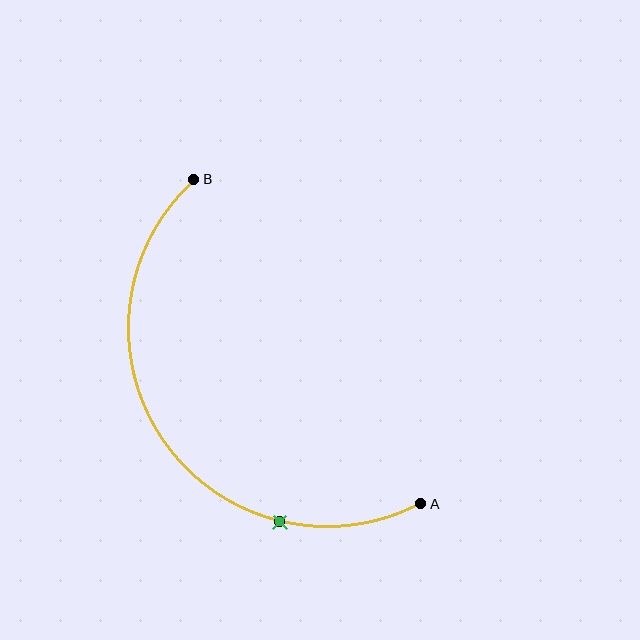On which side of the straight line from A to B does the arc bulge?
The arc bulges below and to the left of the straight line connecting A and B.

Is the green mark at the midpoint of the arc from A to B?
No. The green mark lies on the arc but is closer to endpoint A. The arc midpoint would be at the point on the curve equidistant along the arc from both A and B.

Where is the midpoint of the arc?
The arc midpoint is the point on the curve farthest from the straight line joining A and B. It sits below and to the left of that line.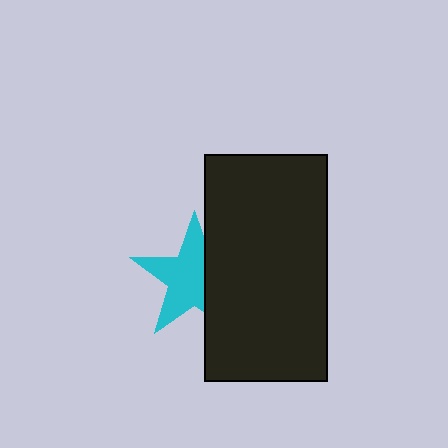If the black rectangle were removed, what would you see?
You would see the complete cyan star.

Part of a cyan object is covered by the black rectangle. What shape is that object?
It is a star.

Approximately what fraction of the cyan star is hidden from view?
Roughly 36% of the cyan star is hidden behind the black rectangle.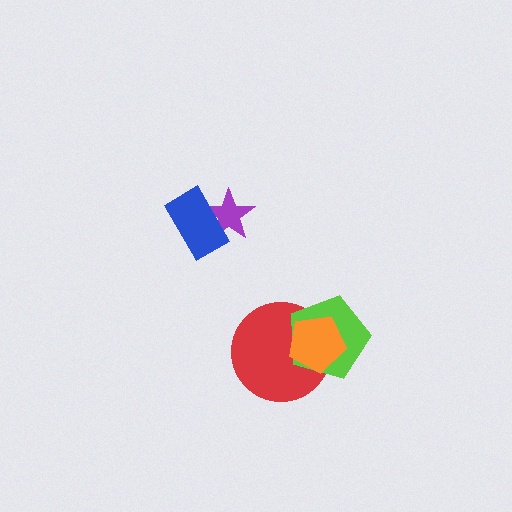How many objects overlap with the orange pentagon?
2 objects overlap with the orange pentagon.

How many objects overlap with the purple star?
1 object overlaps with the purple star.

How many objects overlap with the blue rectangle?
1 object overlaps with the blue rectangle.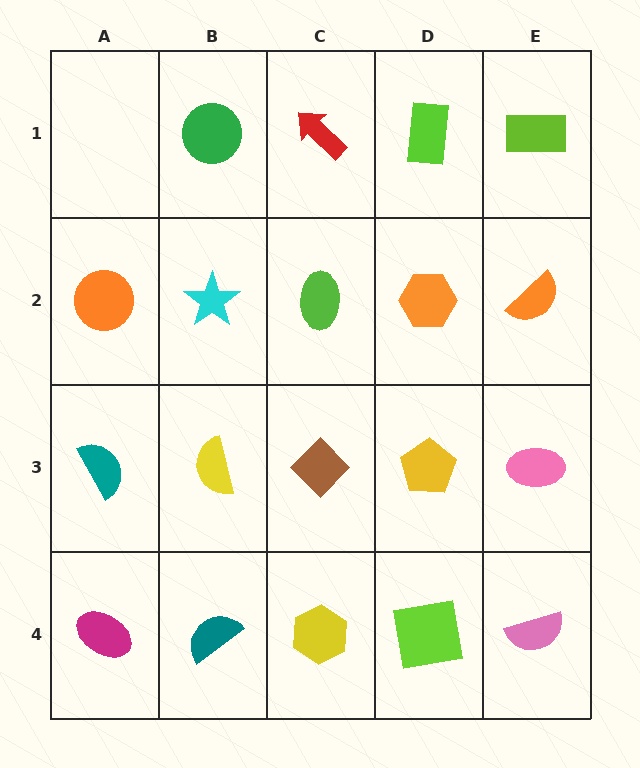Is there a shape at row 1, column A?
No, that cell is empty.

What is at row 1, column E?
A lime rectangle.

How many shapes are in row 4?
5 shapes.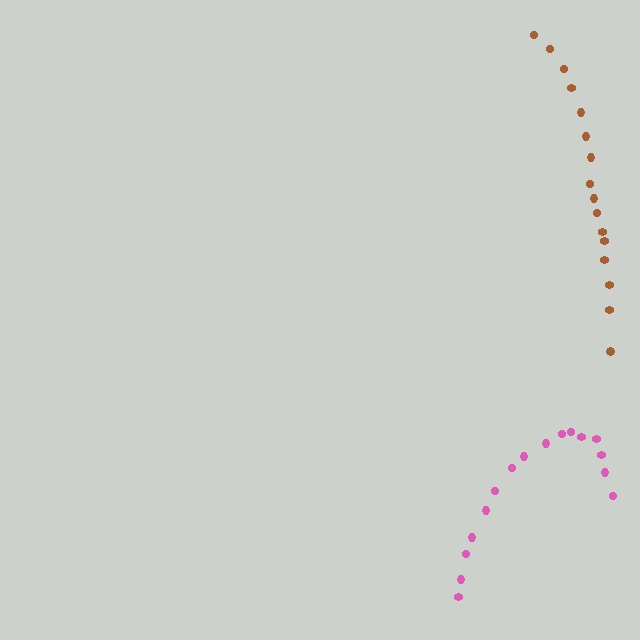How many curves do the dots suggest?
There are 2 distinct paths.